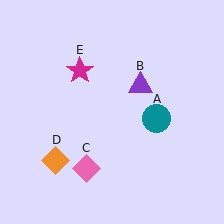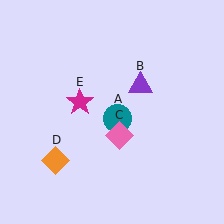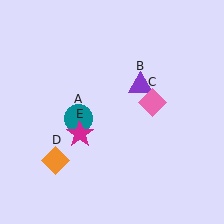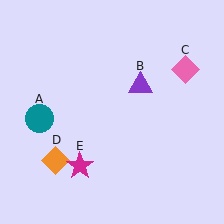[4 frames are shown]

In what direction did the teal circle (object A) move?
The teal circle (object A) moved left.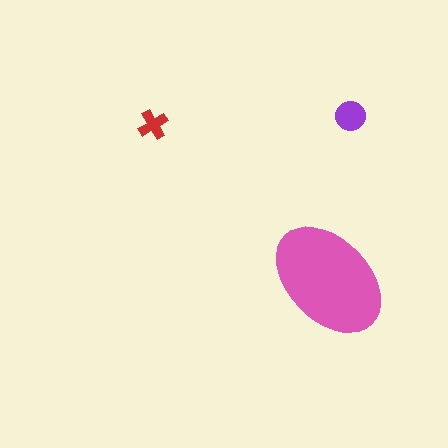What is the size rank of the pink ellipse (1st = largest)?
1st.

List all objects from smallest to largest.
The red cross, the purple circle, the pink ellipse.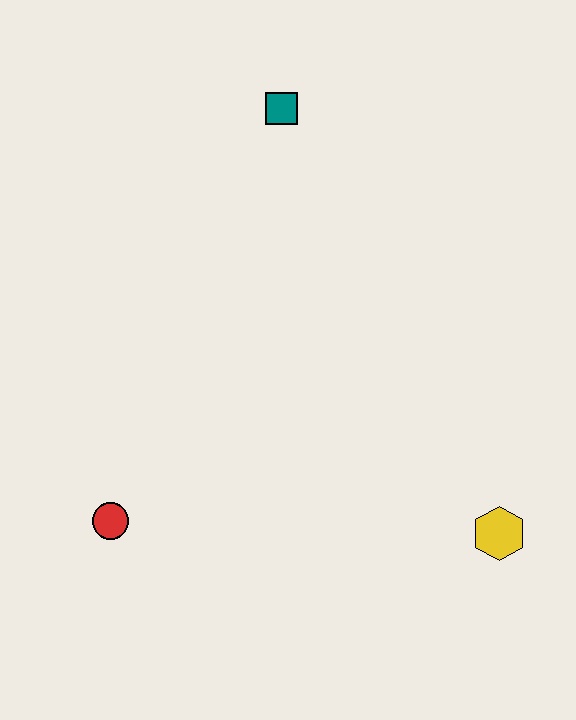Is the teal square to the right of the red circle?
Yes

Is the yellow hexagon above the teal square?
No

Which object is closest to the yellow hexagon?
The red circle is closest to the yellow hexagon.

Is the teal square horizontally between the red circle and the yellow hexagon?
Yes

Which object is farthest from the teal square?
The yellow hexagon is farthest from the teal square.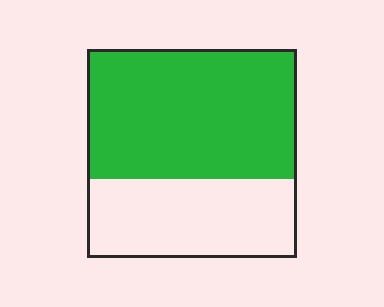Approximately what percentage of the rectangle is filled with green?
Approximately 60%.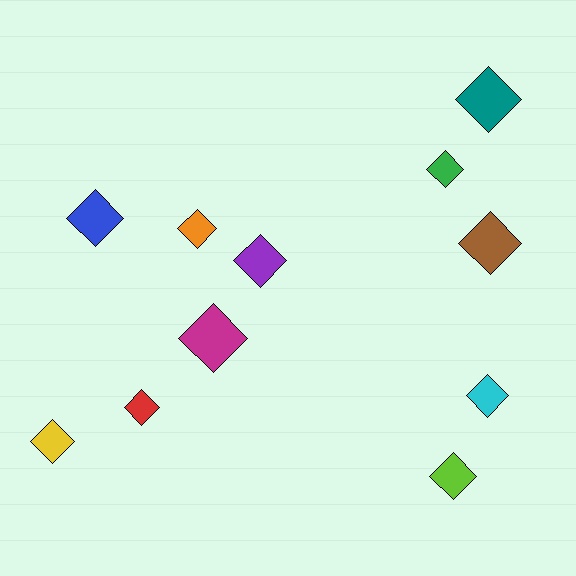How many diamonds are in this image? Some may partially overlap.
There are 11 diamonds.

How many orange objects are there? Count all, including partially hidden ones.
There is 1 orange object.